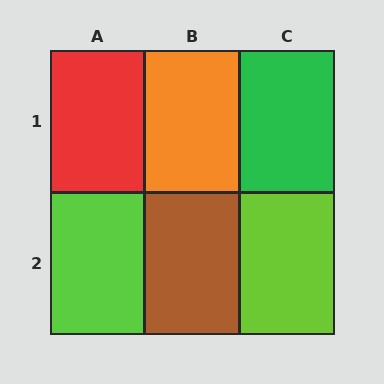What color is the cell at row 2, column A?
Lime.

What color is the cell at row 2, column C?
Lime.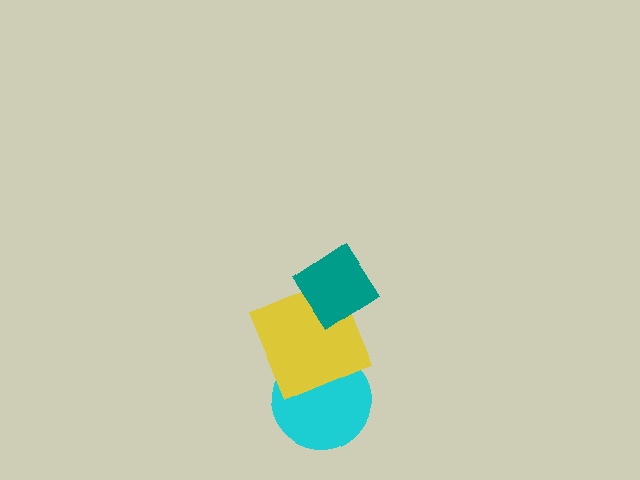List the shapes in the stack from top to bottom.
From top to bottom: the teal diamond, the yellow square, the cyan circle.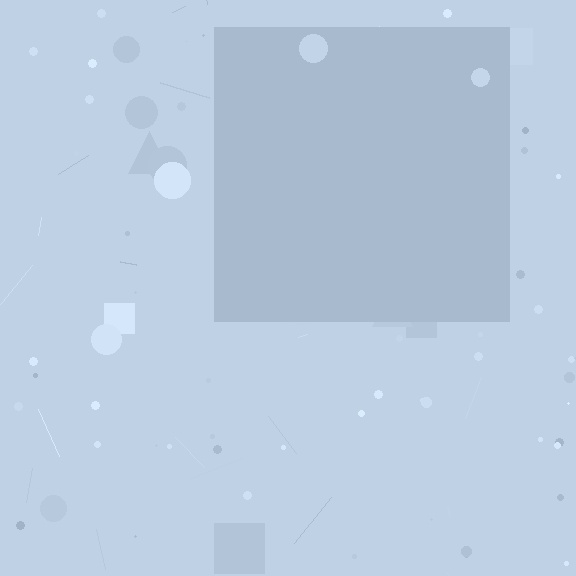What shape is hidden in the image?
A square is hidden in the image.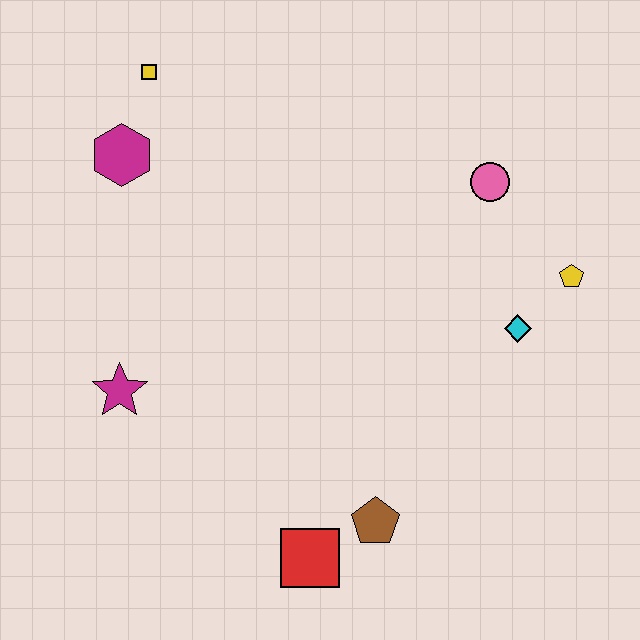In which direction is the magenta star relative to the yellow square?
The magenta star is below the yellow square.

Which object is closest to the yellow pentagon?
The cyan diamond is closest to the yellow pentagon.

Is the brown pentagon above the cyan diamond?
No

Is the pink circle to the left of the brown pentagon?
No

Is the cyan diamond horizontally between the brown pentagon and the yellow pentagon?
Yes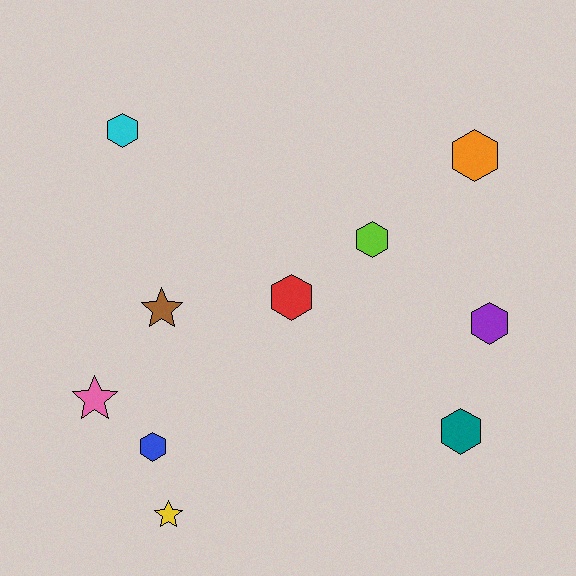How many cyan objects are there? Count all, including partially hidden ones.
There is 1 cyan object.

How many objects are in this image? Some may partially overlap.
There are 10 objects.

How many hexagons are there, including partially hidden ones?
There are 7 hexagons.